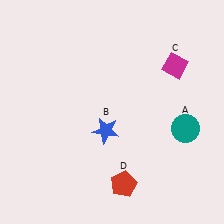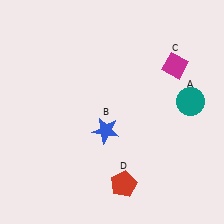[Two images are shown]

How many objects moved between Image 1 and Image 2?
1 object moved between the two images.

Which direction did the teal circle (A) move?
The teal circle (A) moved up.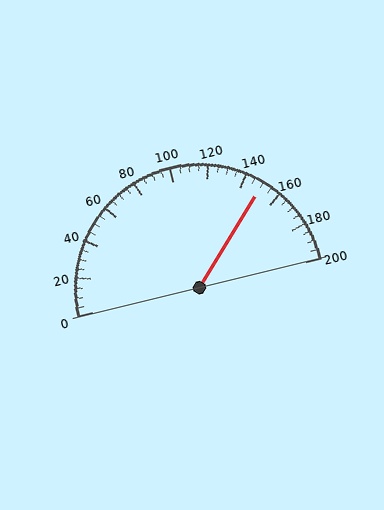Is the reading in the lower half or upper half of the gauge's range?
The reading is in the upper half of the range (0 to 200).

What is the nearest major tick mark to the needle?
The nearest major tick mark is 160.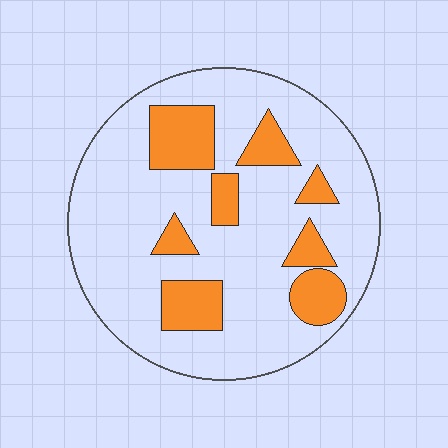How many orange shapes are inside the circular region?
8.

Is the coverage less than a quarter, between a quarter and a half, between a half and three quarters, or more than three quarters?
Less than a quarter.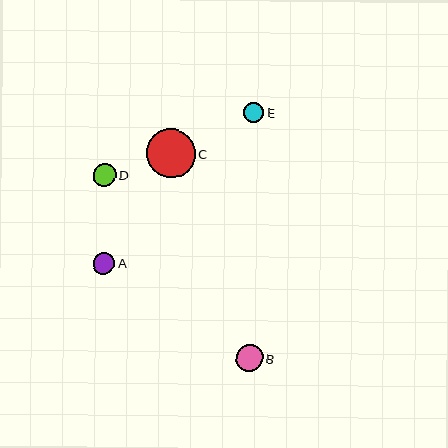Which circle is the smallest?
Circle E is the smallest with a size of approximately 20 pixels.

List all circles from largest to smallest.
From largest to smallest: C, B, D, A, E.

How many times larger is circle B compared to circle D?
Circle B is approximately 1.2 times the size of circle D.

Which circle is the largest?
Circle C is the largest with a size of approximately 49 pixels.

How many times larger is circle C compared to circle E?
Circle C is approximately 2.4 times the size of circle E.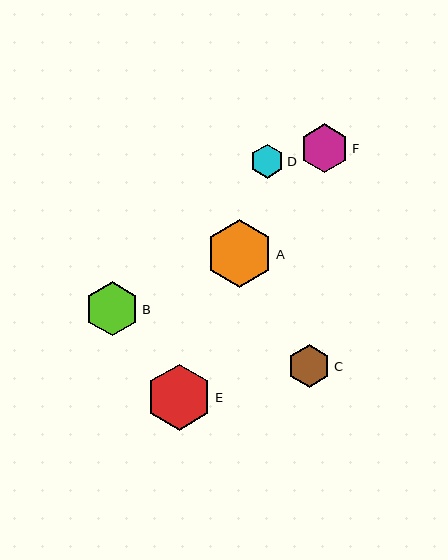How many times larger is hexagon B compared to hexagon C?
Hexagon B is approximately 1.3 times the size of hexagon C.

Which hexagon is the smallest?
Hexagon D is the smallest with a size of approximately 34 pixels.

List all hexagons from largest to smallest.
From largest to smallest: A, E, B, F, C, D.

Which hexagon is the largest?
Hexagon A is the largest with a size of approximately 67 pixels.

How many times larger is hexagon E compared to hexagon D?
Hexagon E is approximately 2.0 times the size of hexagon D.